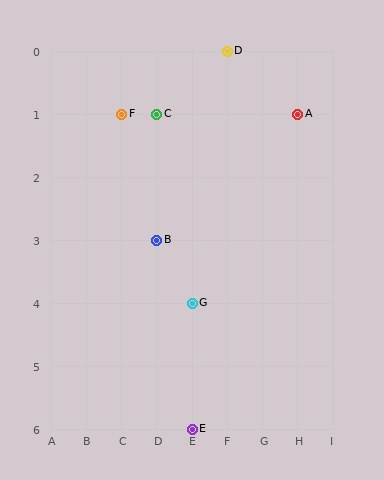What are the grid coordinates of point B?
Point B is at grid coordinates (D, 3).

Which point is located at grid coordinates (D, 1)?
Point C is at (D, 1).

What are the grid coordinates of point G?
Point G is at grid coordinates (E, 4).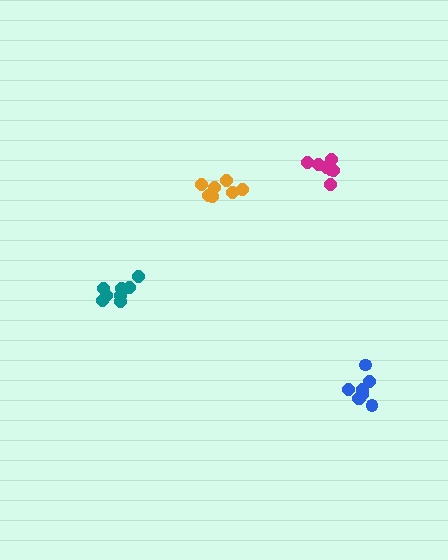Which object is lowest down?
The blue cluster is bottommost.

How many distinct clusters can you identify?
There are 4 distinct clusters.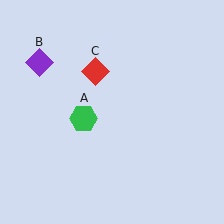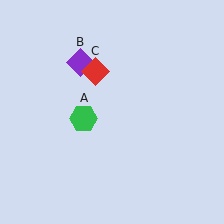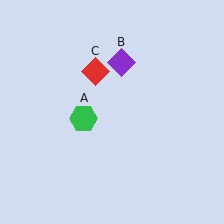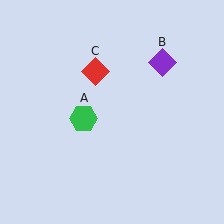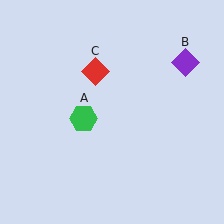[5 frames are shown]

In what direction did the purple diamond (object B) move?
The purple diamond (object B) moved right.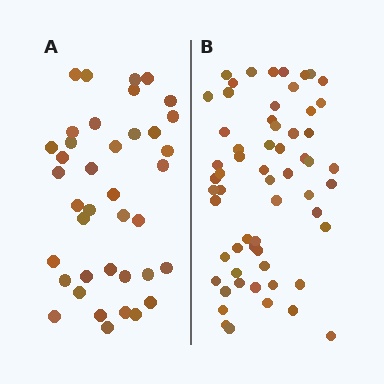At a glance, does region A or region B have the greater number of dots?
Region B (the right region) has more dots.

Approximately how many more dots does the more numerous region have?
Region B has approximately 20 more dots than region A.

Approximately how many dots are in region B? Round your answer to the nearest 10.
About 60 dots.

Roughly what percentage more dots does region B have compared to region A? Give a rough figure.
About 55% more.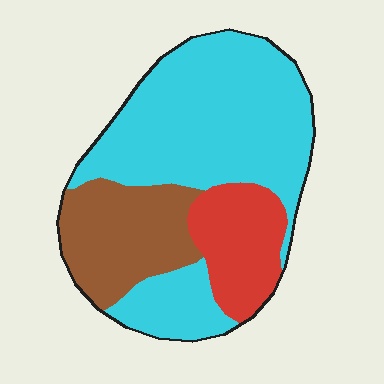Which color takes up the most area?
Cyan, at roughly 60%.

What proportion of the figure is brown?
Brown takes up about one quarter (1/4) of the figure.